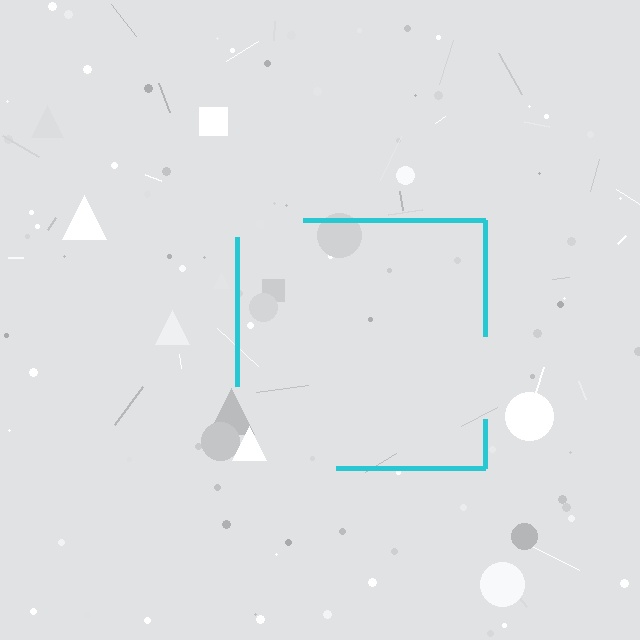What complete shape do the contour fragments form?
The contour fragments form a square.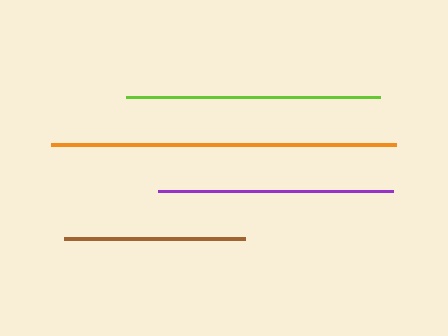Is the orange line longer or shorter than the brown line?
The orange line is longer than the brown line.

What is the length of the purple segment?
The purple segment is approximately 234 pixels long.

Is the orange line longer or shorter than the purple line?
The orange line is longer than the purple line.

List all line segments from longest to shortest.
From longest to shortest: orange, lime, purple, brown.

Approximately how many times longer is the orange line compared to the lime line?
The orange line is approximately 1.4 times the length of the lime line.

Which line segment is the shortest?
The brown line is the shortest at approximately 181 pixels.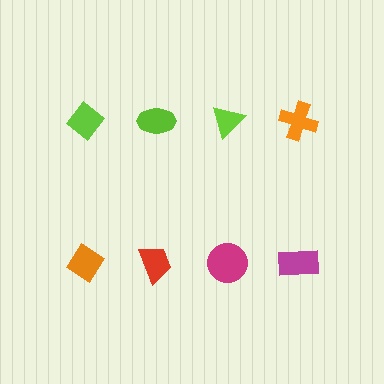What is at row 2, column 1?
An orange diamond.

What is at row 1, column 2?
A lime ellipse.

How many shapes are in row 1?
4 shapes.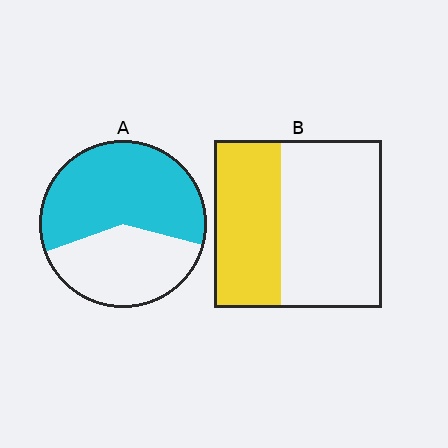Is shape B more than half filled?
No.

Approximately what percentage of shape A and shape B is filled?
A is approximately 60% and B is approximately 40%.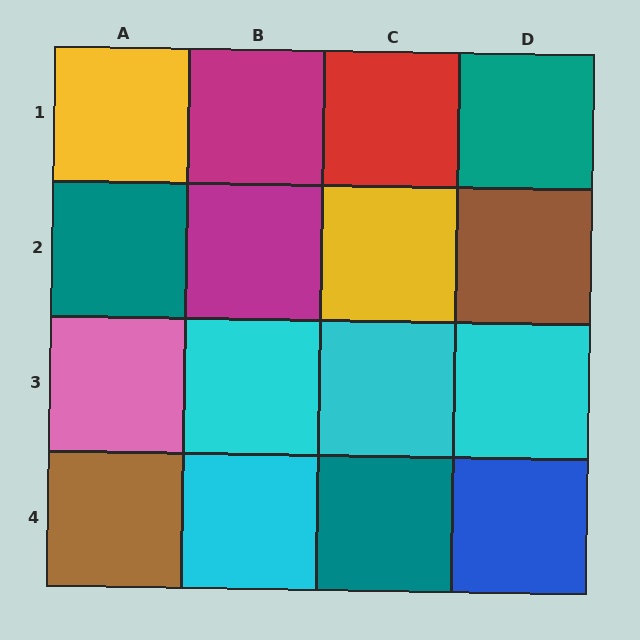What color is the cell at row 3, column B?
Cyan.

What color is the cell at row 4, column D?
Blue.